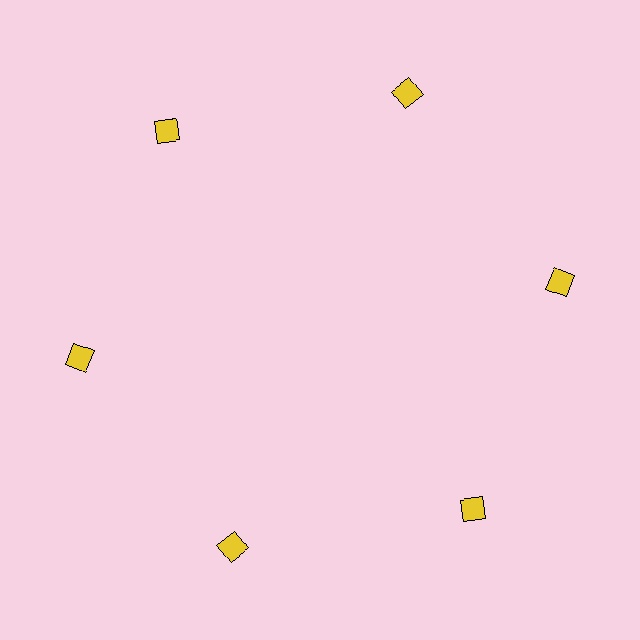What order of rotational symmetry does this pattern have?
This pattern has 6-fold rotational symmetry.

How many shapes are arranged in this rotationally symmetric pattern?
There are 6 shapes, arranged in 6 groups of 1.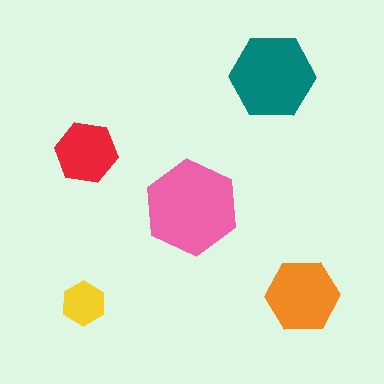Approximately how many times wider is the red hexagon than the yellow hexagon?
About 1.5 times wider.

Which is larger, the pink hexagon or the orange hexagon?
The pink one.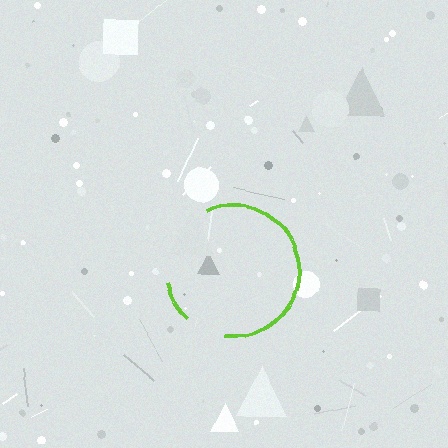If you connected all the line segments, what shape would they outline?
They would outline a circle.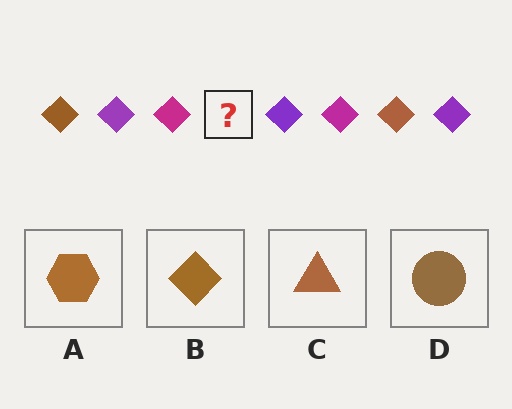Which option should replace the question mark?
Option B.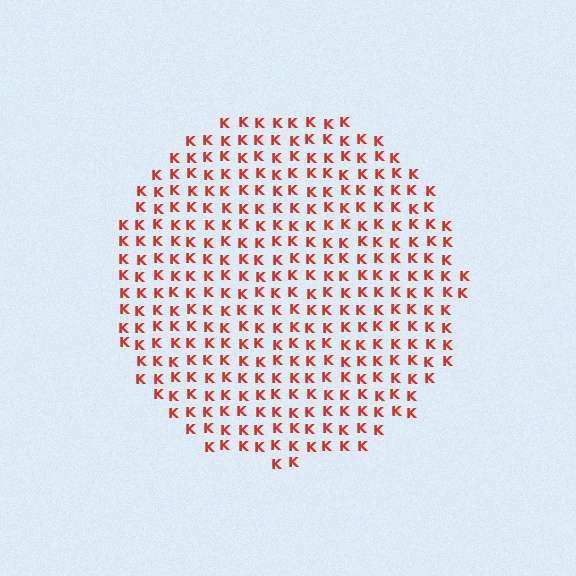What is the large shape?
The large shape is a circle.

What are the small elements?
The small elements are letter K's.